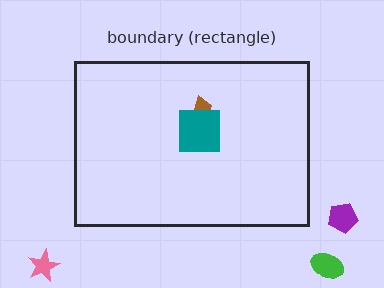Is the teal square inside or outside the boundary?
Inside.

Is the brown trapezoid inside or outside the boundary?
Inside.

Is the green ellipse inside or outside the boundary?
Outside.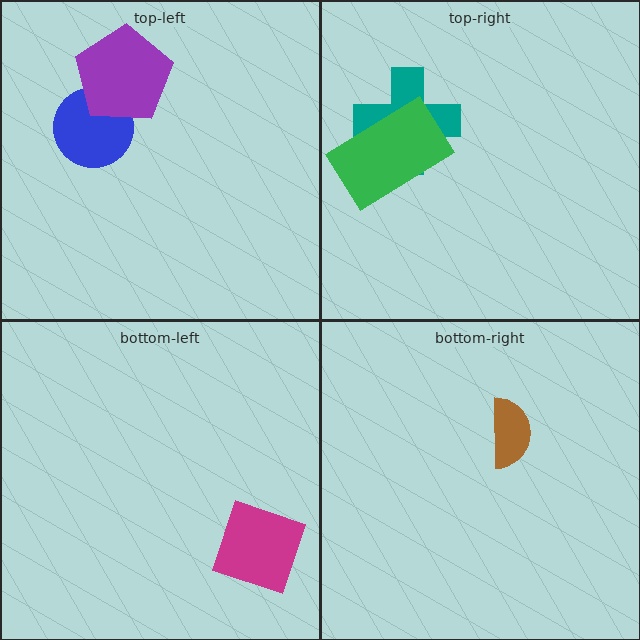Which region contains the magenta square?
The bottom-left region.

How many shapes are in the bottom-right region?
1.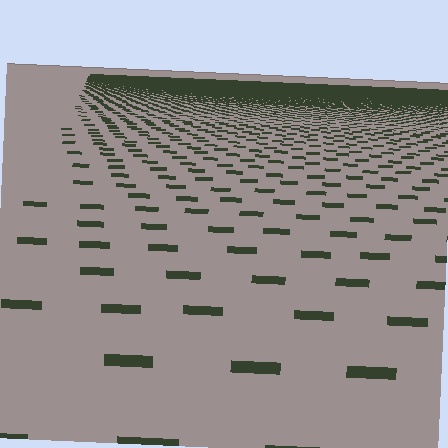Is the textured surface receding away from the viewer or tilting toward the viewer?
The surface is receding away from the viewer. Texture elements get smaller and denser toward the top.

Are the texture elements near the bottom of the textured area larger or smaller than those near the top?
Larger. Near the bottom, elements are closer to the viewer and appear at a bigger on-screen size.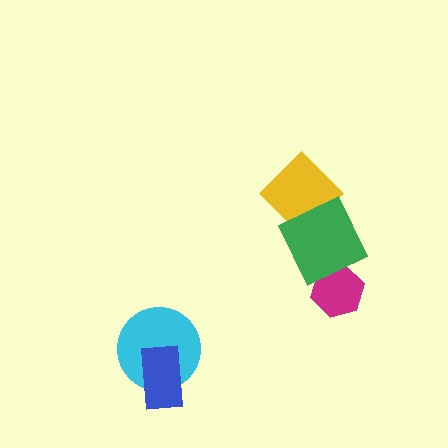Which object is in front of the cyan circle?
The blue rectangle is in front of the cyan circle.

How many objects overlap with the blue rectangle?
1 object overlaps with the blue rectangle.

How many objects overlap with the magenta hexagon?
1 object overlaps with the magenta hexagon.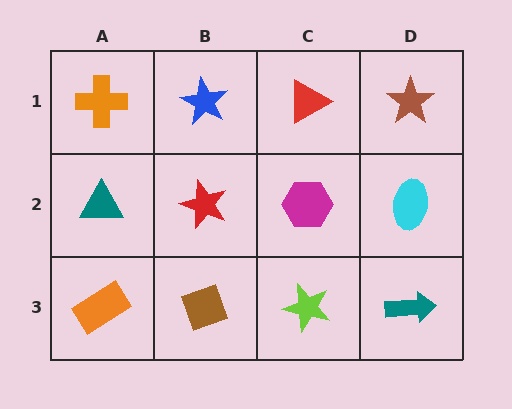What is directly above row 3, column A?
A teal triangle.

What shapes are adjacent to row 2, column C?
A red triangle (row 1, column C), a lime star (row 3, column C), a red star (row 2, column B), a cyan ellipse (row 2, column D).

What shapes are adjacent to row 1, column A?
A teal triangle (row 2, column A), a blue star (row 1, column B).